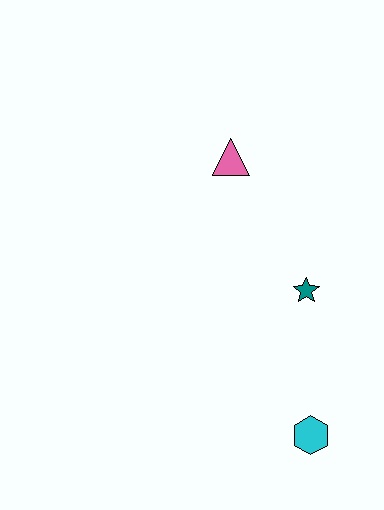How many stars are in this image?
There is 1 star.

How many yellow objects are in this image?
There are no yellow objects.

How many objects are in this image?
There are 3 objects.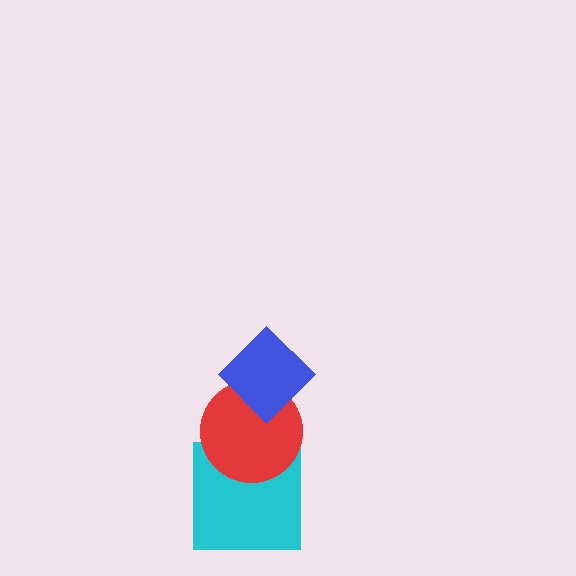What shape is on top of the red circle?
The blue diamond is on top of the red circle.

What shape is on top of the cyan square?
The red circle is on top of the cyan square.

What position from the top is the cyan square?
The cyan square is 3rd from the top.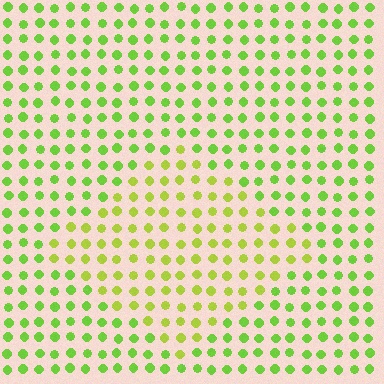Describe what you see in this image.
The image is filled with small lime elements in a uniform arrangement. A diamond-shaped region is visible where the elements are tinted to a slightly different hue, forming a subtle color boundary.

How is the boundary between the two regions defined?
The boundary is defined purely by a slight shift in hue (about 24 degrees). Spacing, size, and orientation are identical on both sides.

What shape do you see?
I see a diamond.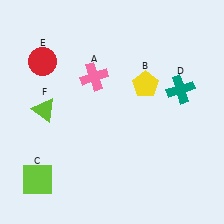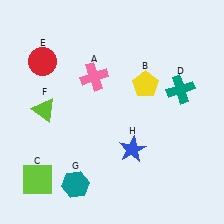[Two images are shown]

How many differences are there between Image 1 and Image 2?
There are 2 differences between the two images.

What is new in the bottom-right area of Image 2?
A blue star (H) was added in the bottom-right area of Image 2.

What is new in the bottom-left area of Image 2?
A teal hexagon (G) was added in the bottom-left area of Image 2.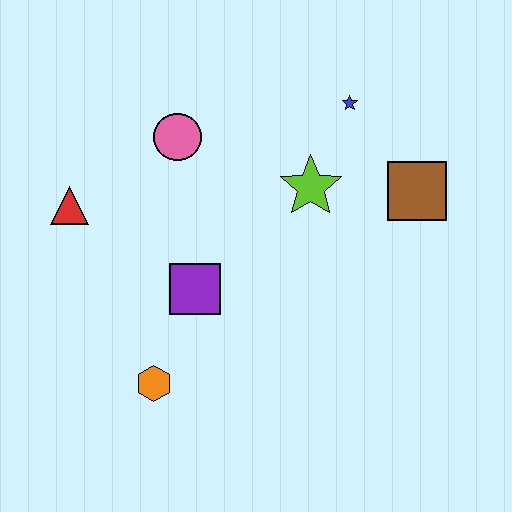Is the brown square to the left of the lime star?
No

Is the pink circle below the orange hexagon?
No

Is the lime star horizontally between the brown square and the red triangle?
Yes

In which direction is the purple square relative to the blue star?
The purple square is below the blue star.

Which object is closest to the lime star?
The blue star is closest to the lime star.